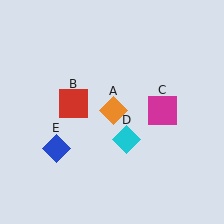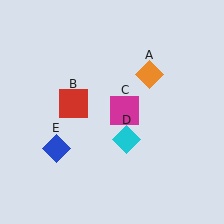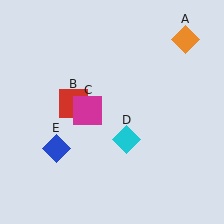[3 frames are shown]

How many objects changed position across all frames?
2 objects changed position: orange diamond (object A), magenta square (object C).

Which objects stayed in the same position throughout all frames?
Red square (object B) and cyan diamond (object D) and blue diamond (object E) remained stationary.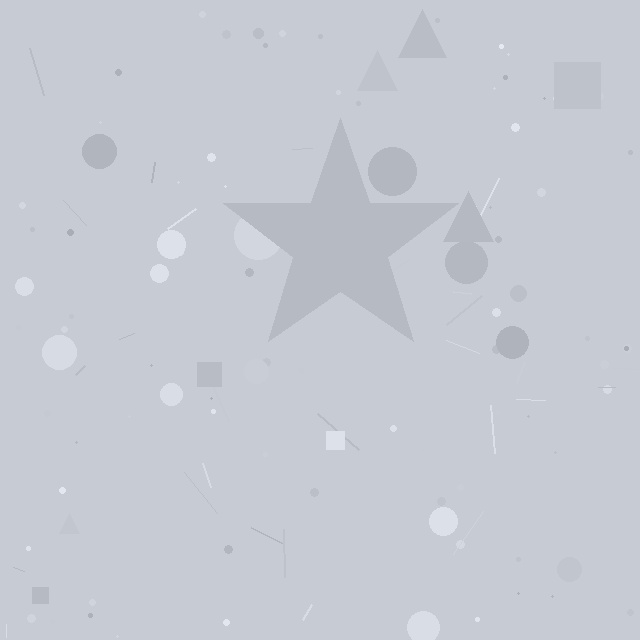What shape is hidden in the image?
A star is hidden in the image.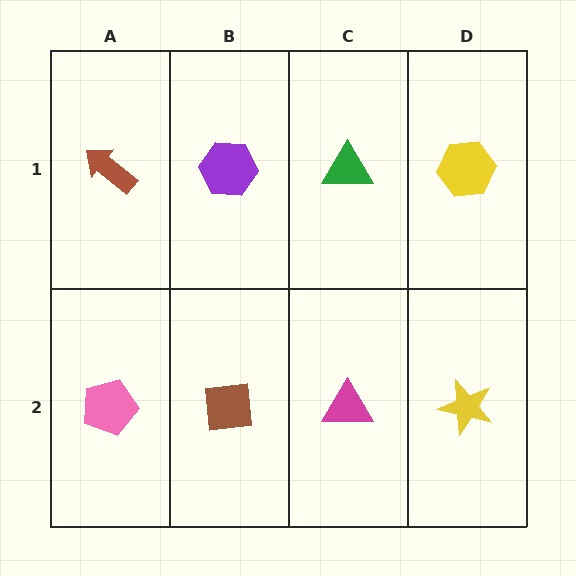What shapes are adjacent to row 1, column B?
A brown square (row 2, column B), a brown arrow (row 1, column A), a green triangle (row 1, column C).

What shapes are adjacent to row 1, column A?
A pink pentagon (row 2, column A), a purple hexagon (row 1, column B).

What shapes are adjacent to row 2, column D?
A yellow hexagon (row 1, column D), a magenta triangle (row 2, column C).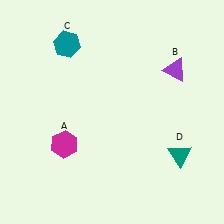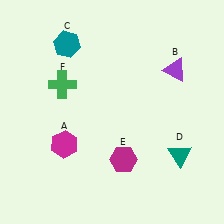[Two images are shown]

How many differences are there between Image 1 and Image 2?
There are 2 differences between the two images.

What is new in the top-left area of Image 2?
A green cross (F) was added in the top-left area of Image 2.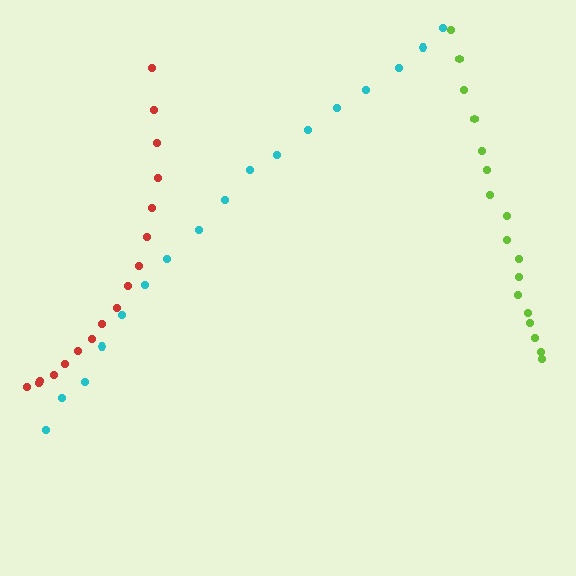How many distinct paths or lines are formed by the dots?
There are 3 distinct paths.